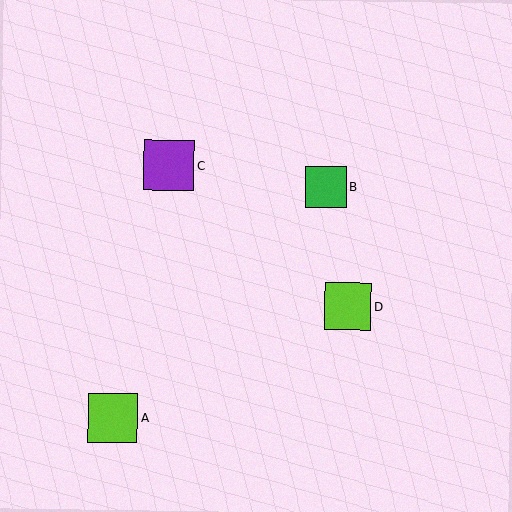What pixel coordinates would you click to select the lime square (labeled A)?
Click at (113, 418) to select the lime square A.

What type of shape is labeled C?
Shape C is a purple square.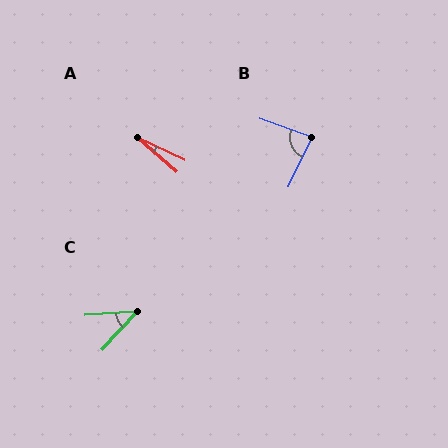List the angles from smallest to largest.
A (16°), C (42°), B (84°).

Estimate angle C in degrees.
Approximately 42 degrees.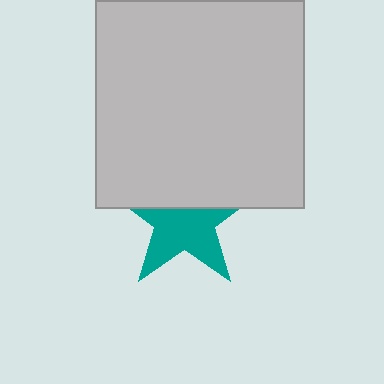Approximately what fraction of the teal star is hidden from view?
Roughly 42% of the teal star is hidden behind the light gray square.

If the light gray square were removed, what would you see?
You would see the complete teal star.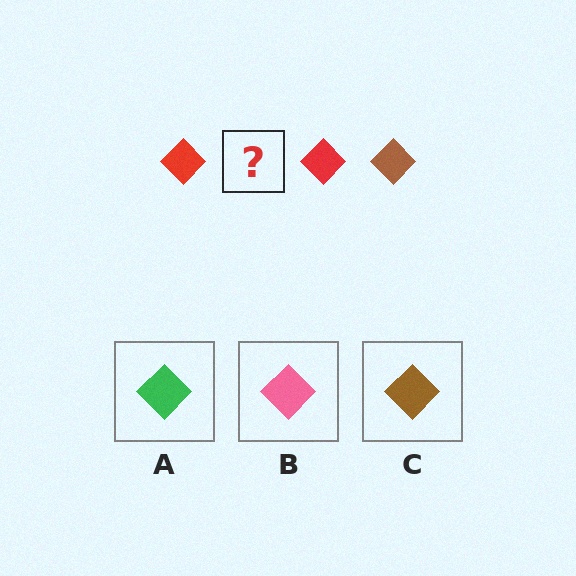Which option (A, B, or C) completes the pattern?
C.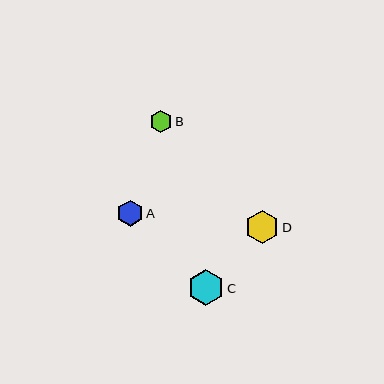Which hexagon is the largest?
Hexagon C is the largest with a size of approximately 36 pixels.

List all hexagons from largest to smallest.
From largest to smallest: C, D, A, B.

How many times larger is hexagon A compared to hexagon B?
Hexagon A is approximately 1.1 times the size of hexagon B.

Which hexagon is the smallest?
Hexagon B is the smallest with a size of approximately 23 pixels.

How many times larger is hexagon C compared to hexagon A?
Hexagon C is approximately 1.4 times the size of hexagon A.